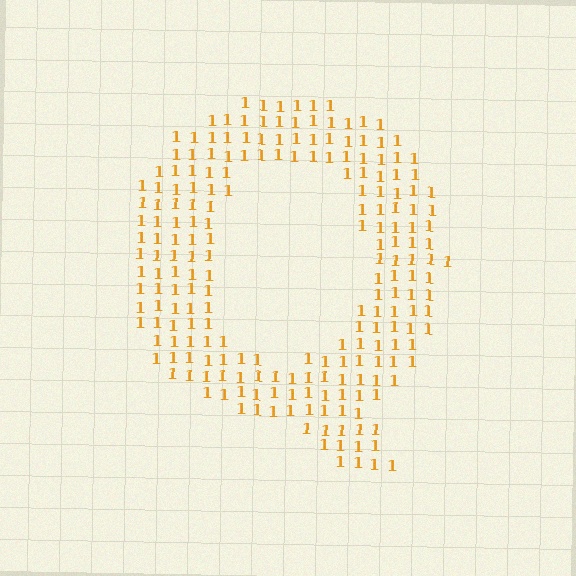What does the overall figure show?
The overall figure shows the letter Q.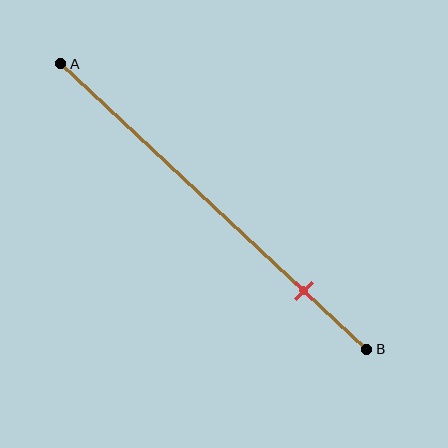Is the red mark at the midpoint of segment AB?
No, the mark is at about 80% from A, not at the 50% midpoint.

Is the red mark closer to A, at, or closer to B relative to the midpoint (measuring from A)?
The red mark is closer to point B than the midpoint of segment AB.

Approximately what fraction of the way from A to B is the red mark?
The red mark is approximately 80% of the way from A to B.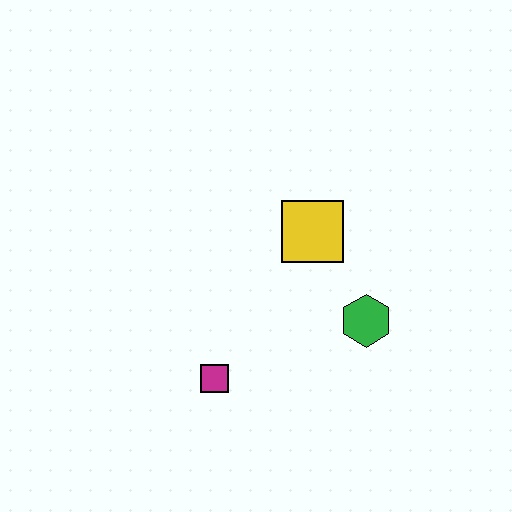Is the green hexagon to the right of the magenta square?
Yes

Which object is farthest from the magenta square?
The yellow square is farthest from the magenta square.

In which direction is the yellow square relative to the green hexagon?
The yellow square is above the green hexagon.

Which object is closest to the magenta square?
The green hexagon is closest to the magenta square.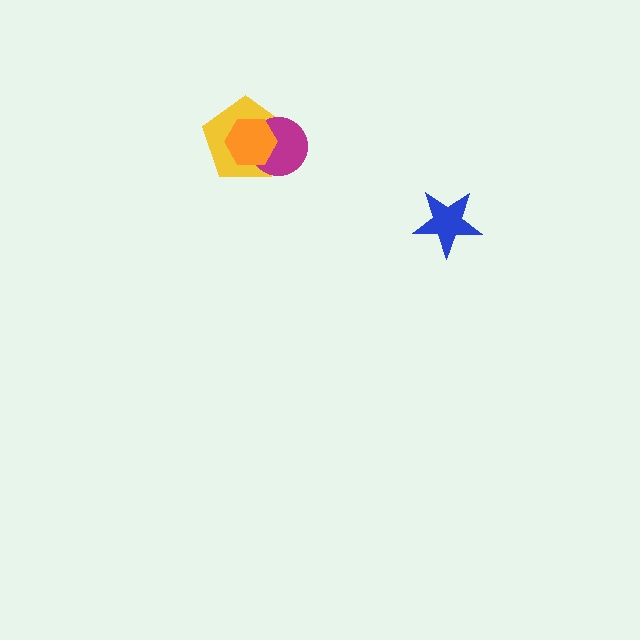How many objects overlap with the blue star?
0 objects overlap with the blue star.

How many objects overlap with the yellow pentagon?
2 objects overlap with the yellow pentagon.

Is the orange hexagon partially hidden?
No, no other shape covers it.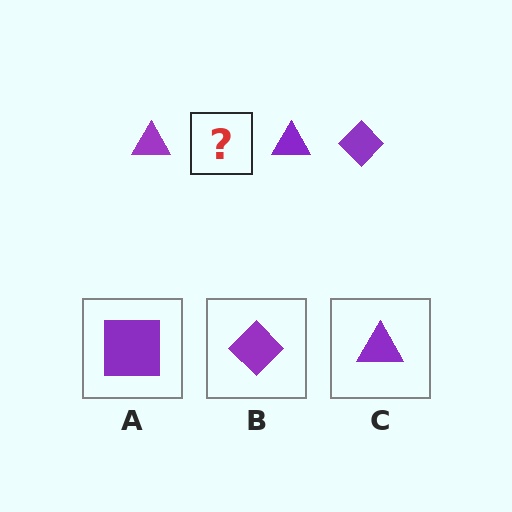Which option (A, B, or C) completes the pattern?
B.